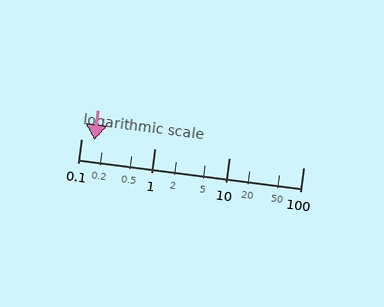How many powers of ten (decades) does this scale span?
The scale spans 3 decades, from 0.1 to 100.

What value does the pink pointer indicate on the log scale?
The pointer indicates approximately 0.15.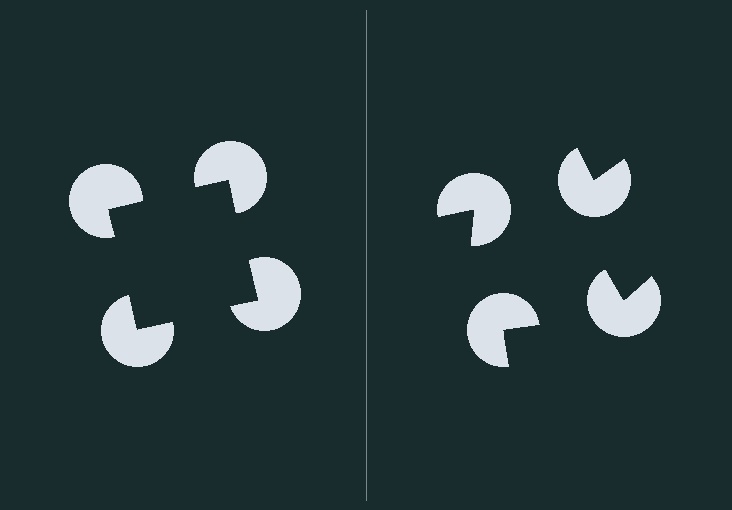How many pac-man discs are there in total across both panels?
8 — 4 on each side.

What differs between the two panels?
The pac-man discs are positioned identically on both sides; only the wedge orientations differ. On the left they align to a square; on the right they are misaligned.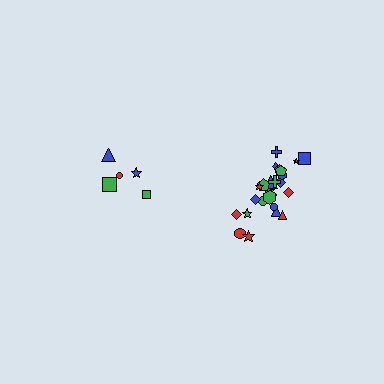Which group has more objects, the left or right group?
The right group.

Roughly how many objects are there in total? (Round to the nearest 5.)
Roughly 30 objects in total.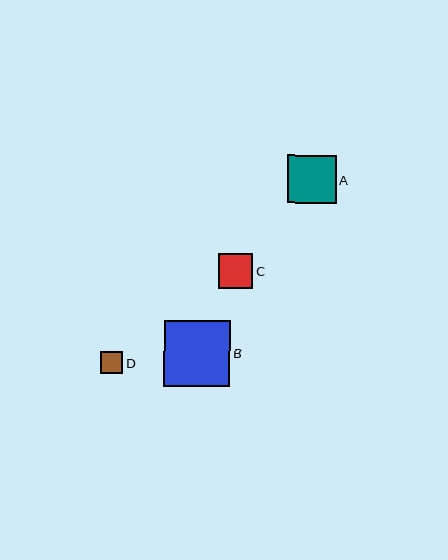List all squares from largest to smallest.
From largest to smallest: B, A, C, D.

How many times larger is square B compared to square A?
Square B is approximately 1.4 times the size of square A.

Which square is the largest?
Square B is the largest with a size of approximately 66 pixels.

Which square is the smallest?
Square D is the smallest with a size of approximately 22 pixels.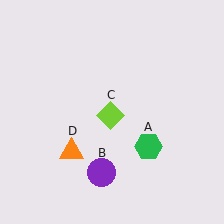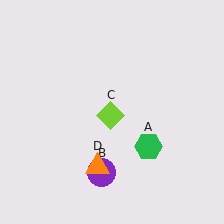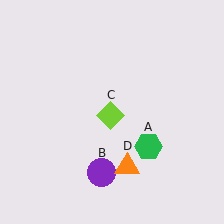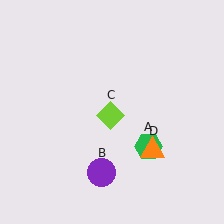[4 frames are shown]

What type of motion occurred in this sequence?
The orange triangle (object D) rotated counterclockwise around the center of the scene.